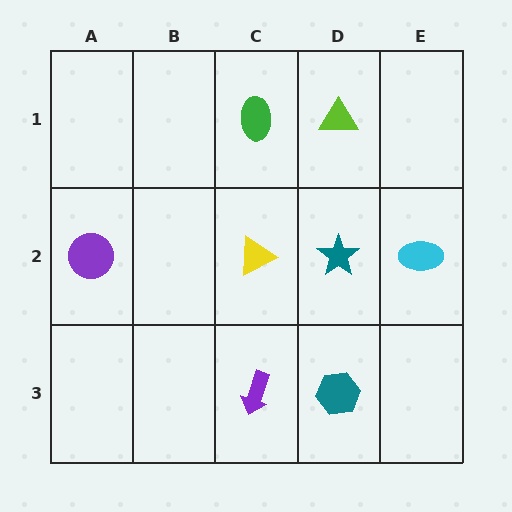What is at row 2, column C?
A yellow triangle.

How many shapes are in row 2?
4 shapes.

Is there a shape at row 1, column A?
No, that cell is empty.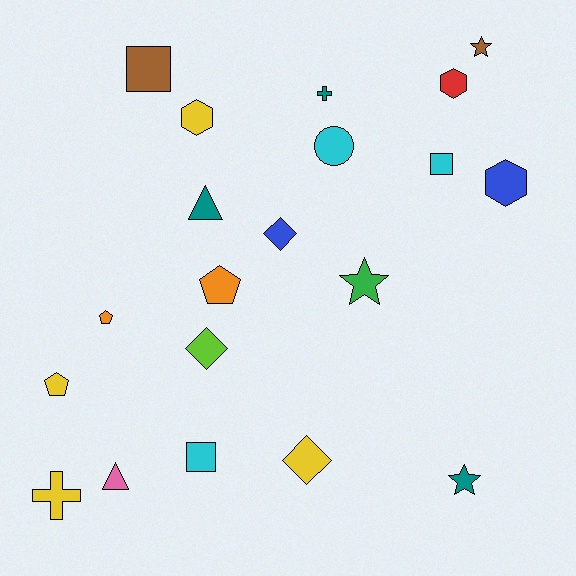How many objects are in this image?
There are 20 objects.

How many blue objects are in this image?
There are 2 blue objects.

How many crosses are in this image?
There are 2 crosses.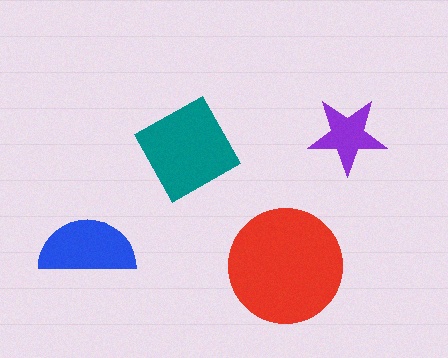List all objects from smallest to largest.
The purple star, the blue semicircle, the teal diamond, the red circle.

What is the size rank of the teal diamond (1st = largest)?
2nd.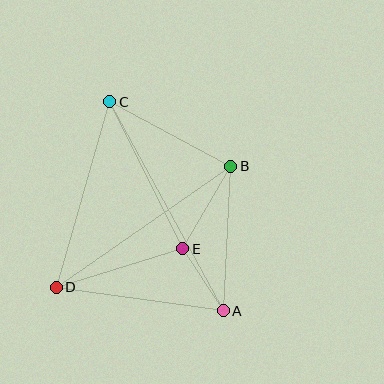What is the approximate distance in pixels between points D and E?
The distance between D and E is approximately 132 pixels.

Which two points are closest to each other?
Points A and E are closest to each other.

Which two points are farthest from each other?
Points A and C are farthest from each other.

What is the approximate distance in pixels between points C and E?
The distance between C and E is approximately 164 pixels.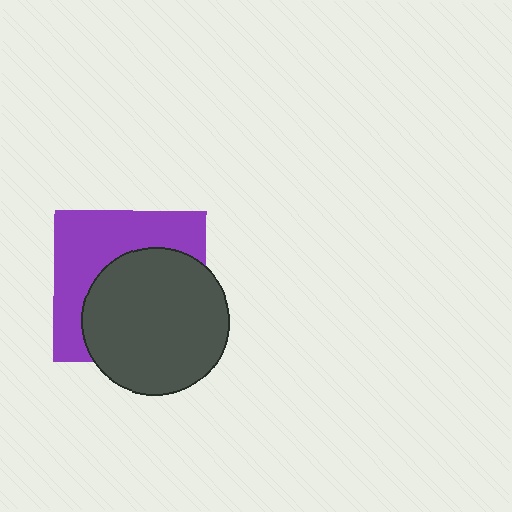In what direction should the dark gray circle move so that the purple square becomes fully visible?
The dark gray circle should move toward the lower-right. That is the shortest direction to clear the overlap and leave the purple square fully visible.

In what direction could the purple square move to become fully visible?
The purple square could move toward the upper-left. That would shift it out from behind the dark gray circle entirely.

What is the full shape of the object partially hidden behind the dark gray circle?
The partially hidden object is a purple square.